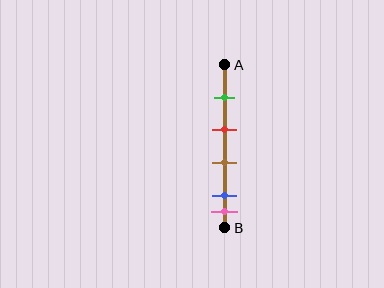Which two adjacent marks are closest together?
The blue and pink marks are the closest adjacent pair.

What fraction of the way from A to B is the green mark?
The green mark is approximately 20% (0.2) of the way from A to B.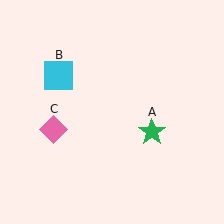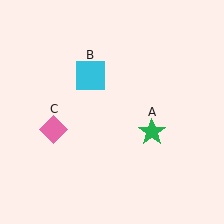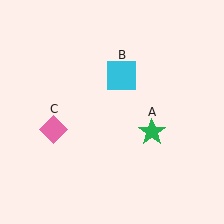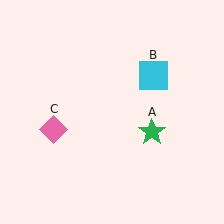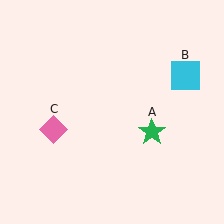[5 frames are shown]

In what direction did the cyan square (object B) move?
The cyan square (object B) moved right.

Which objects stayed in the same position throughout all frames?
Green star (object A) and pink diamond (object C) remained stationary.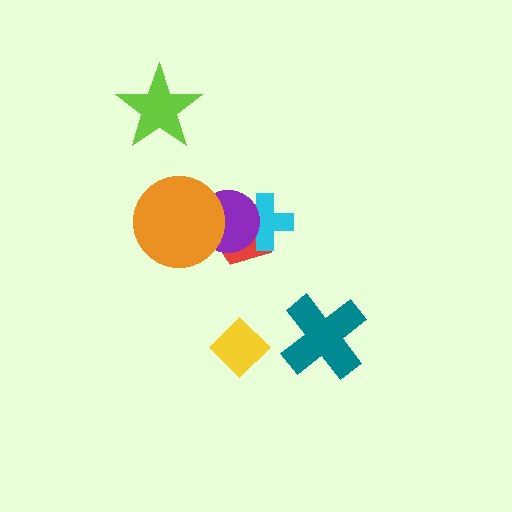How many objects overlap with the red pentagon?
3 objects overlap with the red pentagon.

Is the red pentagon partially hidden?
Yes, it is partially covered by another shape.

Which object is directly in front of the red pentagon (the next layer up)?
The cyan cross is directly in front of the red pentagon.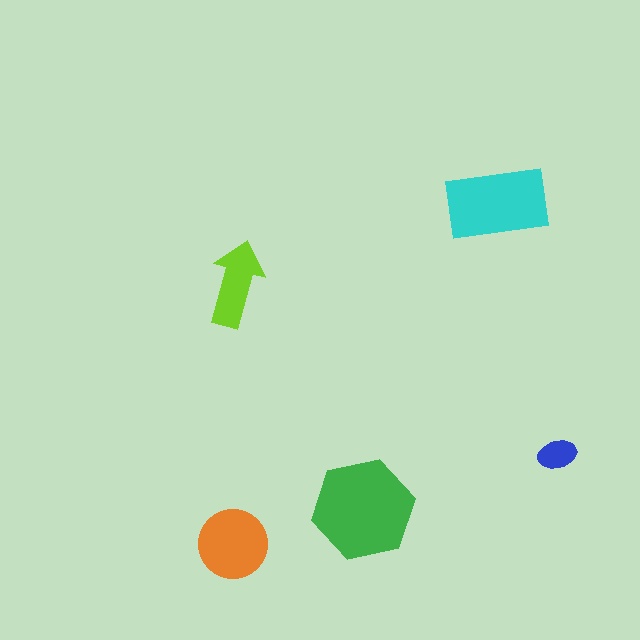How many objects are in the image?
There are 5 objects in the image.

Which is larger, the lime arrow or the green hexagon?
The green hexagon.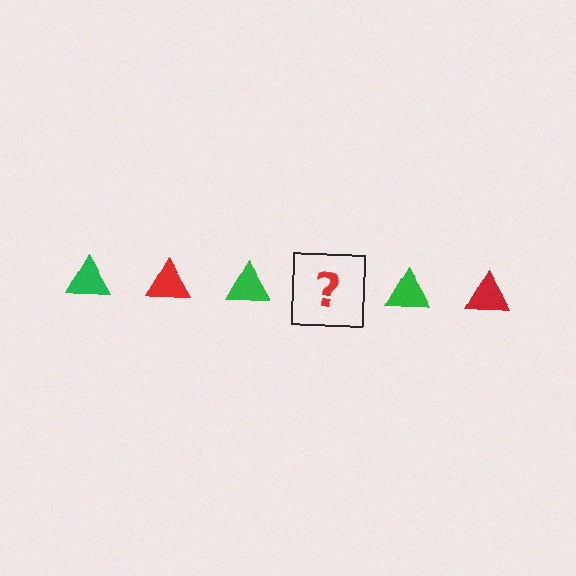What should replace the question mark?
The question mark should be replaced with a red triangle.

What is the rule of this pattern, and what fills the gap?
The rule is that the pattern cycles through green, red triangles. The gap should be filled with a red triangle.